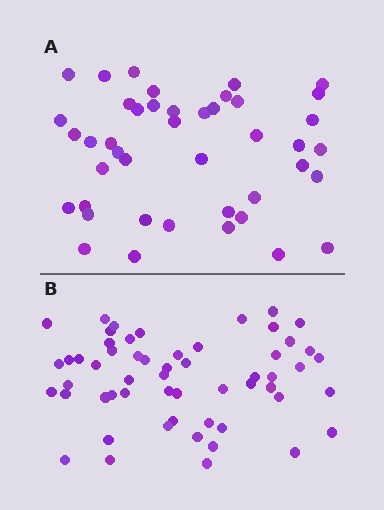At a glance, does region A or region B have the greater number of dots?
Region B (the bottom region) has more dots.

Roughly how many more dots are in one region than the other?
Region B has approximately 15 more dots than region A.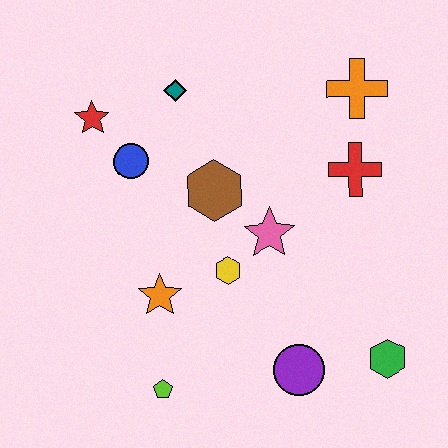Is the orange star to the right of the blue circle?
Yes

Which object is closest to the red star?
The blue circle is closest to the red star.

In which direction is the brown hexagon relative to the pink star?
The brown hexagon is to the left of the pink star.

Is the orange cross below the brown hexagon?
No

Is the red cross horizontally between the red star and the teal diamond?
No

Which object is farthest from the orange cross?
The lime pentagon is farthest from the orange cross.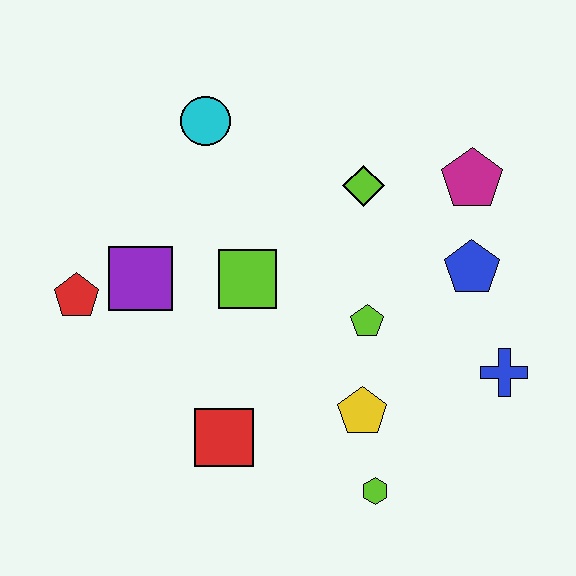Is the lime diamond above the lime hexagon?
Yes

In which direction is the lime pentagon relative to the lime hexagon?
The lime pentagon is above the lime hexagon.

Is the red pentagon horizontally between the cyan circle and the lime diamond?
No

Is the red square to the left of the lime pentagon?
Yes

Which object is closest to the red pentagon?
The purple square is closest to the red pentagon.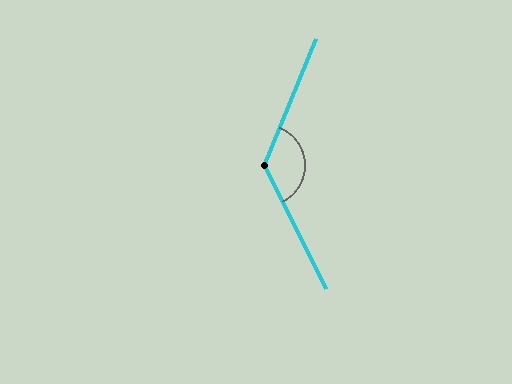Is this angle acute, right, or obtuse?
It is obtuse.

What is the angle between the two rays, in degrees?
Approximately 131 degrees.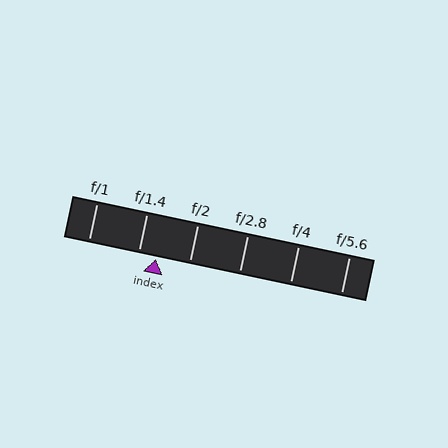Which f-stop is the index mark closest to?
The index mark is closest to f/1.4.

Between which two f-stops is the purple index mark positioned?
The index mark is between f/1.4 and f/2.